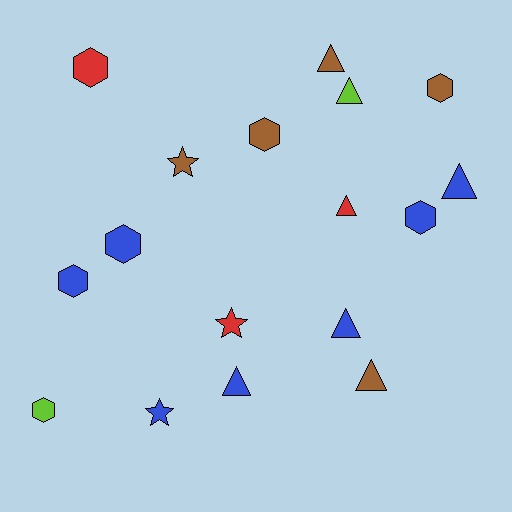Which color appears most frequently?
Blue, with 7 objects.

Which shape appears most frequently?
Triangle, with 7 objects.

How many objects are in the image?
There are 17 objects.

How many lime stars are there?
There are no lime stars.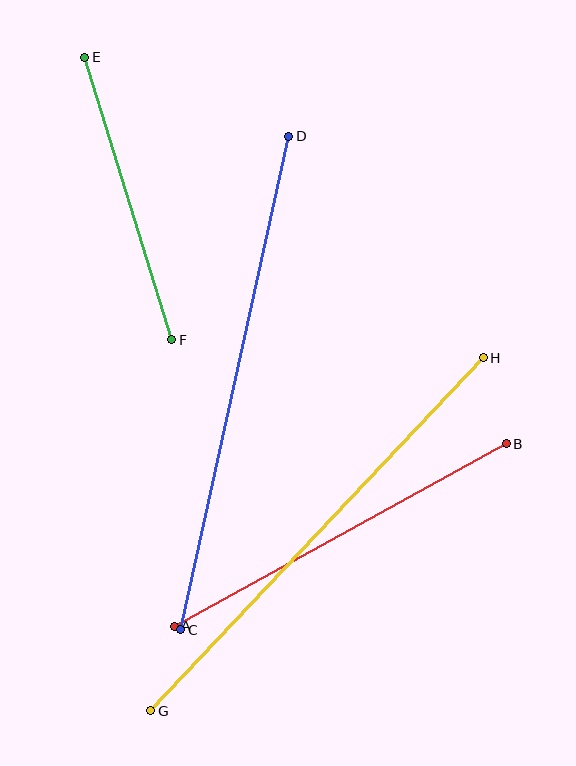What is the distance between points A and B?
The distance is approximately 379 pixels.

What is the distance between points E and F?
The distance is approximately 296 pixels.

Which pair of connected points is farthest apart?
Points C and D are farthest apart.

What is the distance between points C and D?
The distance is approximately 505 pixels.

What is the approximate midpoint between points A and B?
The midpoint is at approximately (340, 535) pixels.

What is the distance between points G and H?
The distance is approximately 485 pixels.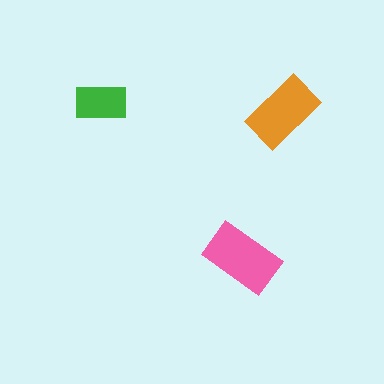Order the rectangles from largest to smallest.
the pink one, the orange one, the green one.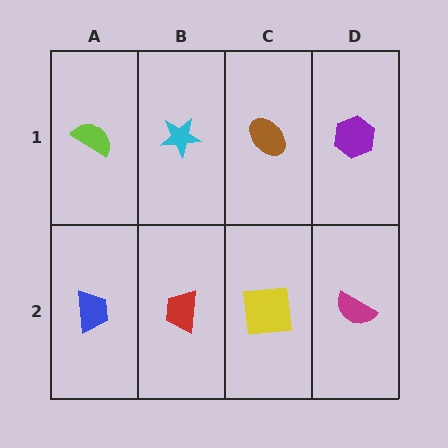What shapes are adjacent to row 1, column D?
A magenta semicircle (row 2, column D), a brown ellipse (row 1, column C).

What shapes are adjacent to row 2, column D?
A purple hexagon (row 1, column D), a yellow square (row 2, column C).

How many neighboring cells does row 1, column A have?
2.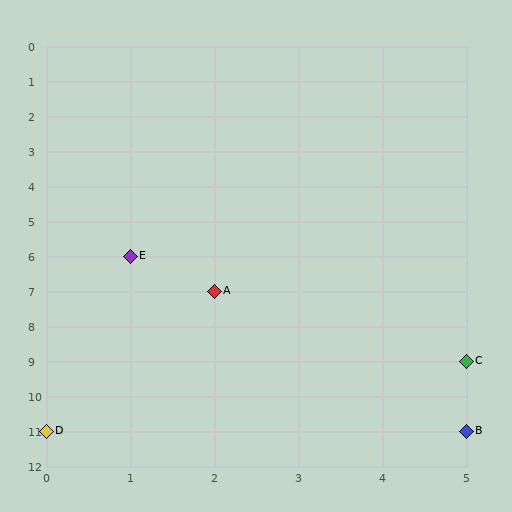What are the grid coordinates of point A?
Point A is at grid coordinates (2, 7).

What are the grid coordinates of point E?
Point E is at grid coordinates (1, 6).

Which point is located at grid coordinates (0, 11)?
Point D is at (0, 11).